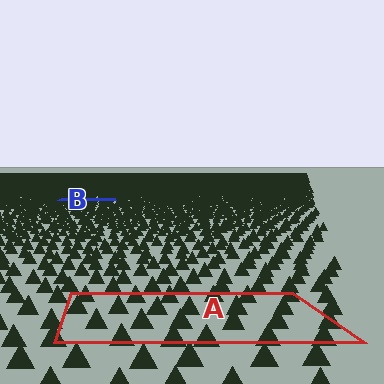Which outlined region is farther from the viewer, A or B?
Region B is farther from the viewer — the texture elements inside it appear smaller and more densely packed.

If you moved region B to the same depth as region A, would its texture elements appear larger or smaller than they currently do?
They would appear larger. At a closer depth, the same texture elements are projected at a bigger on-screen size.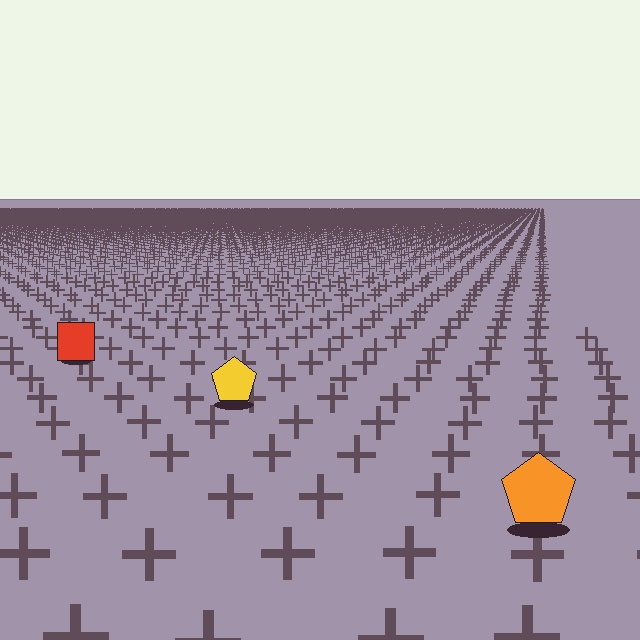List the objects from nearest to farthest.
From nearest to farthest: the orange pentagon, the yellow pentagon, the red square.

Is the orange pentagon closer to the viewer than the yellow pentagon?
Yes. The orange pentagon is closer — you can tell from the texture gradient: the ground texture is coarser near it.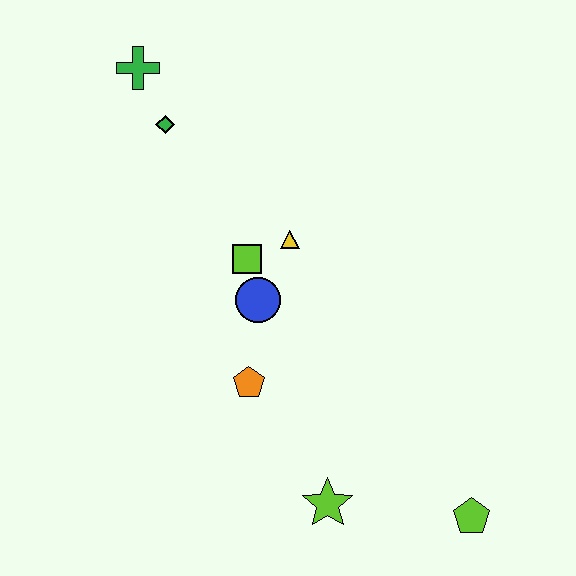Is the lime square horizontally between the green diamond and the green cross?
No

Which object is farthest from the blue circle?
The lime pentagon is farthest from the blue circle.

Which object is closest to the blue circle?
The lime square is closest to the blue circle.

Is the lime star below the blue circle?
Yes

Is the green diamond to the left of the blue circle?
Yes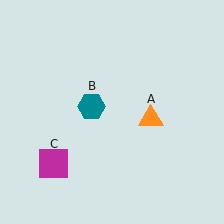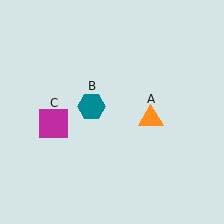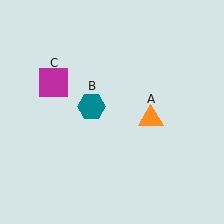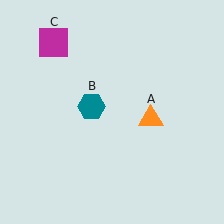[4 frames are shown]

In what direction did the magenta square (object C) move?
The magenta square (object C) moved up.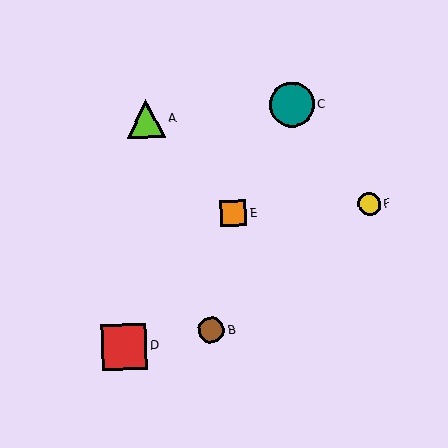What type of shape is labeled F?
Shape F is a yellow circle.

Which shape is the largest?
The red square (labeled D) is the largest.